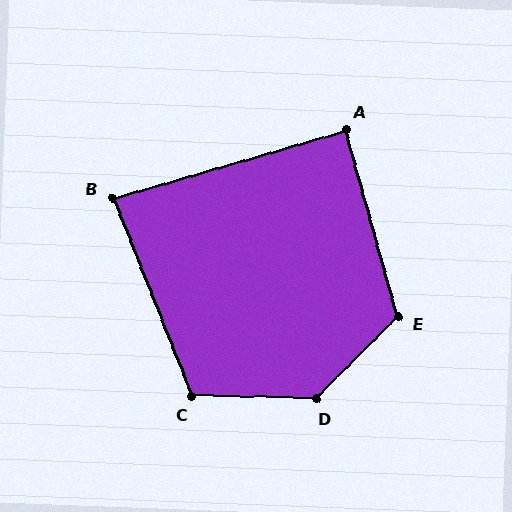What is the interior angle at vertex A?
Approximately 89 degrees (approximately right).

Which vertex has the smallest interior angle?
B, at approximately 85 degrees.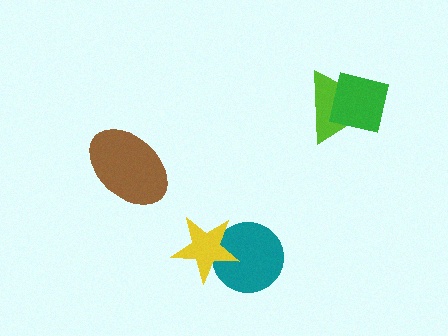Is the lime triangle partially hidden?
Yes, it is partially covered by another shape.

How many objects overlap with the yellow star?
1 object overlaps with the yellow star.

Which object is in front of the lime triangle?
The green square is in front of the lime triangle.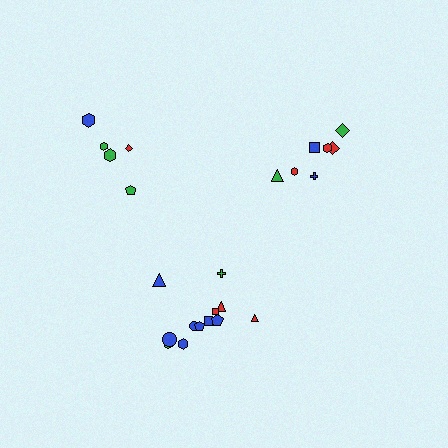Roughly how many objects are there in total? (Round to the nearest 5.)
Roughly 25 objects in total.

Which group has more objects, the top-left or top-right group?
The top-right group.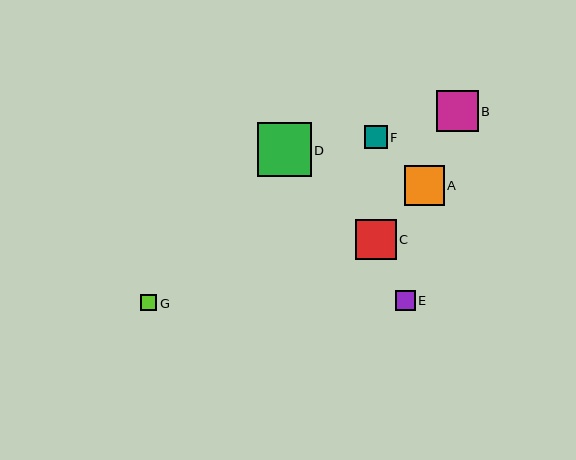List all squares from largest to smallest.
From largest to smallest: D, B, C, A, F, E, G.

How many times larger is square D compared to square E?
Square D is approximately 2.7 times the size of square E.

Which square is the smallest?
Square G is the smallest with a size of approximately 16 pixels.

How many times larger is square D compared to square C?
Square D is approximately 1.3 times the size of square C.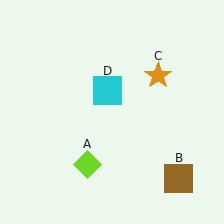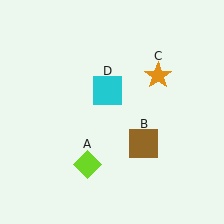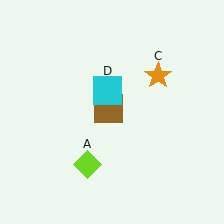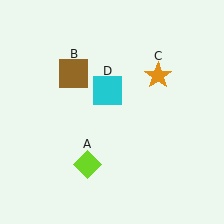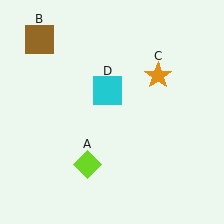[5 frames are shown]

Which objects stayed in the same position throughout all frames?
Lime diamond (object A) and orange star (object C) and cyan square (object D) remained stationary.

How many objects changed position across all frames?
1 object changed position: brown square (object B).